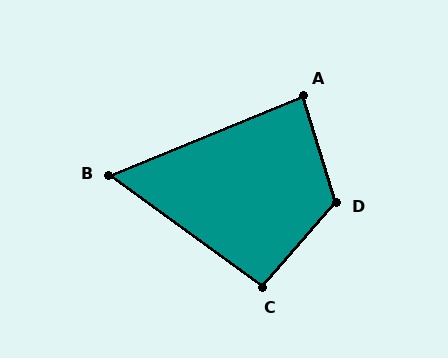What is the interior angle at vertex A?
Approximately 85 degrees (approximately right).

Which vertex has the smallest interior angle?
B, at approximately 59 degrees.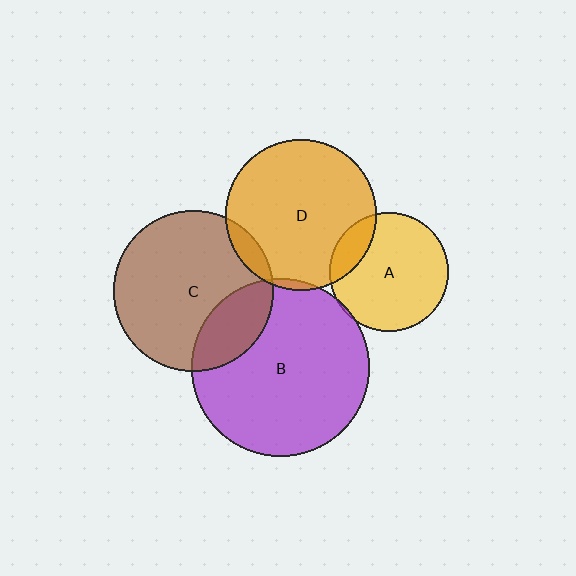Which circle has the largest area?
Circle B (purple).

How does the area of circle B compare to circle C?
Approximately 1.2 times.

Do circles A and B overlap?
Yes.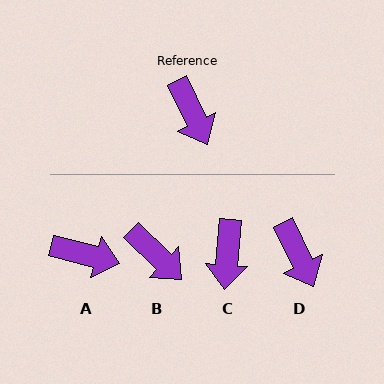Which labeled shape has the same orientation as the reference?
D.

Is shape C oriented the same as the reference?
No, it is off by about 31 degrees.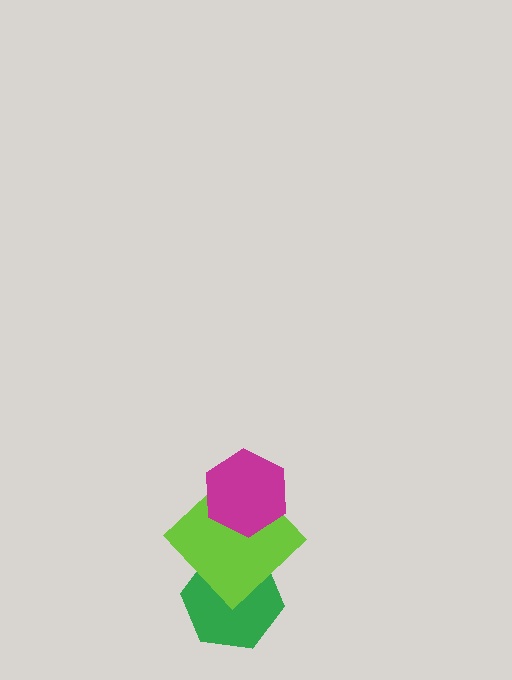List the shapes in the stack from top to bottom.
From top to bottom: the magenta hexagon, the lime diamond, the green hexagon.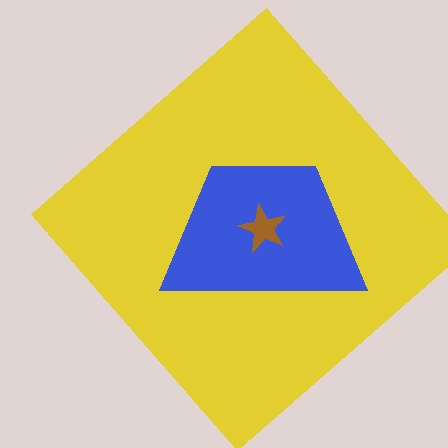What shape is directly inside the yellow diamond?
The blue trapezoid.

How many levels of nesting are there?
3.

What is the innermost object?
The brown star.